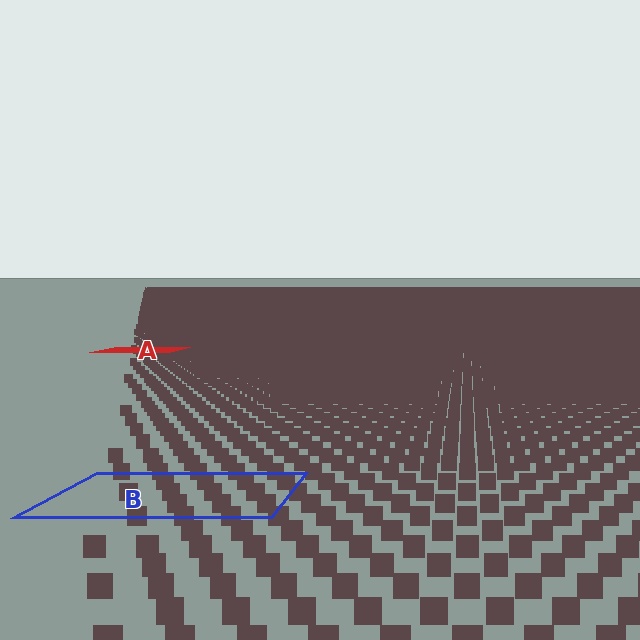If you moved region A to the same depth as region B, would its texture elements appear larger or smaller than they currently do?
They would appear larger. At a closer depth, the same texture elements are projected at a bigger on-screen size.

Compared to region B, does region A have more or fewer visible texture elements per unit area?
Region A has more texture elements per unit area — they are packed more densely because it is farther away.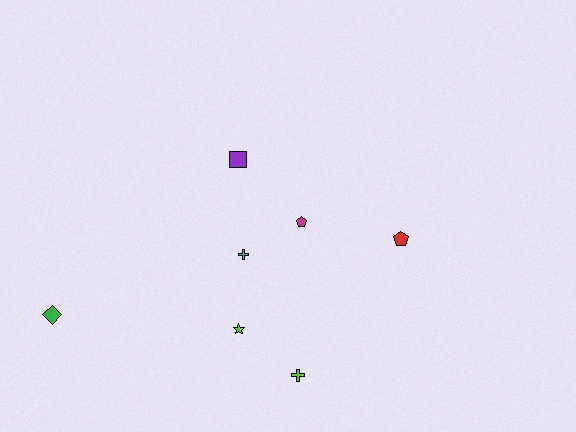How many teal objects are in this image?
There are no teal objects.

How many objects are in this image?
There are 7 objects.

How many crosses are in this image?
There are 2 crosses.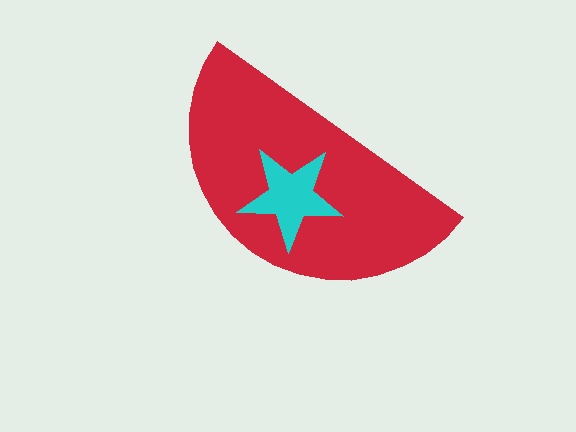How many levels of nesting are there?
2.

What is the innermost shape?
The cyan star.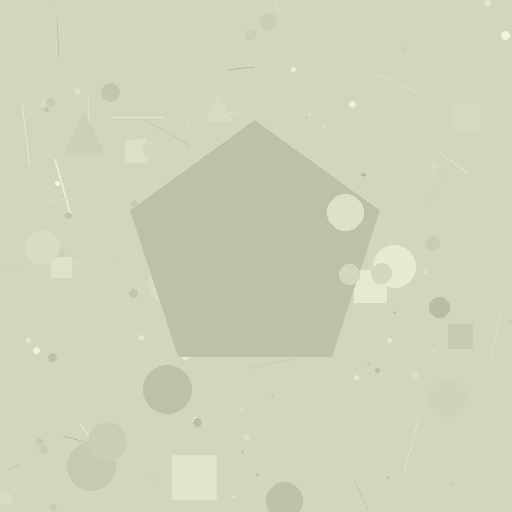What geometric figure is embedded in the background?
A pentagon is embedded in the background.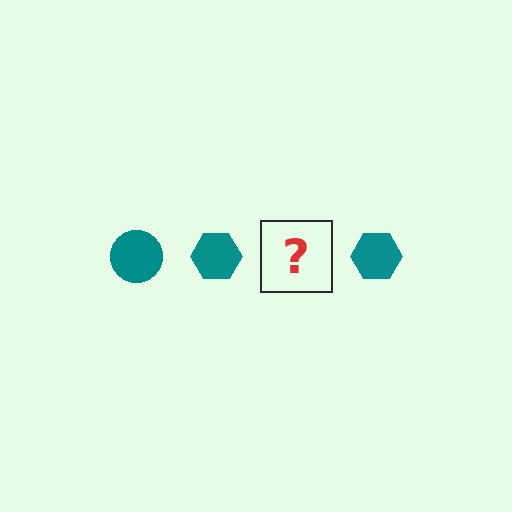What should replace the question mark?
The question mark should be replaced with a teal circle.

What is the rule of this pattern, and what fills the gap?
The rule is that the pattern cycles through circle, hexagon shapes in teal. The gap should be filled with a teal circle.